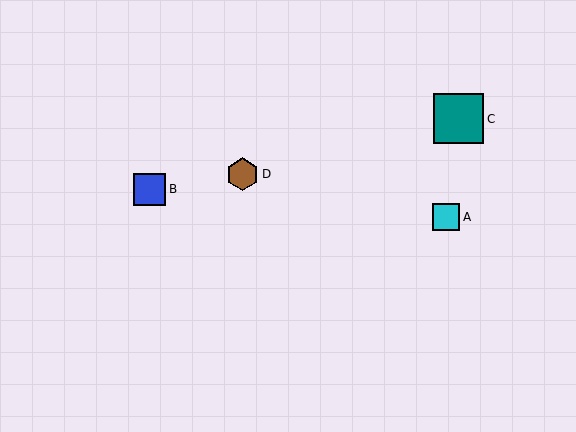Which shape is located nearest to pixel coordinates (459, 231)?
The cyan square (labeled A) at (446, 217) is nearest to that location.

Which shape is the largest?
The teal square (labeled C) is the largest.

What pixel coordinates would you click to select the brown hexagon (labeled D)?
Click at (242, 174) to select the brown hexagon D.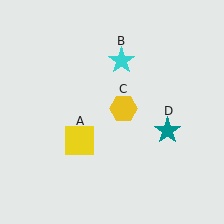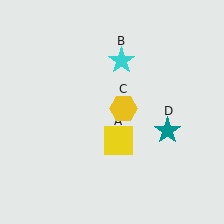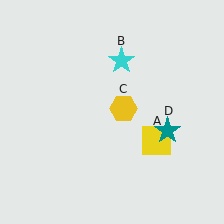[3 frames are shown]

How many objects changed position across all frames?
1 object changed position: yellow square (object A).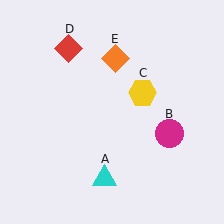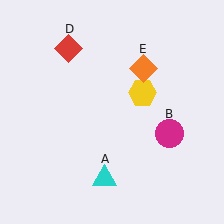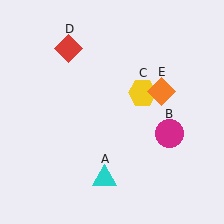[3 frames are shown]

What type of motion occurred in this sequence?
The orange diamond (object E) rotated clockwise around the center of the scene.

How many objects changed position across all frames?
1 object changed position: orange diamond (object E).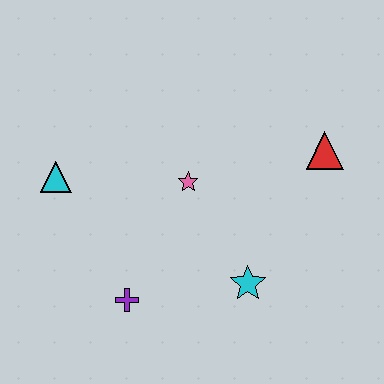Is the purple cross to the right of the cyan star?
No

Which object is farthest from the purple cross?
The red triangle is farthest from the purple cross.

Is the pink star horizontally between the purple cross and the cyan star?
Yes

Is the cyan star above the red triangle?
No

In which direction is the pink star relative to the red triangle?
The pink star is to the left of the red triangle.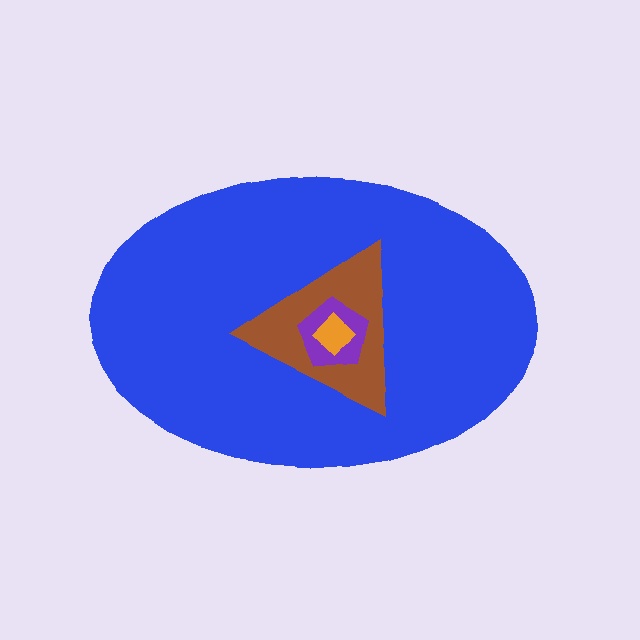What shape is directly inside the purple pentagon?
The orange diamond.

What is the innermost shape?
The orange diamond.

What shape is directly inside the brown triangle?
The purple pentagon.